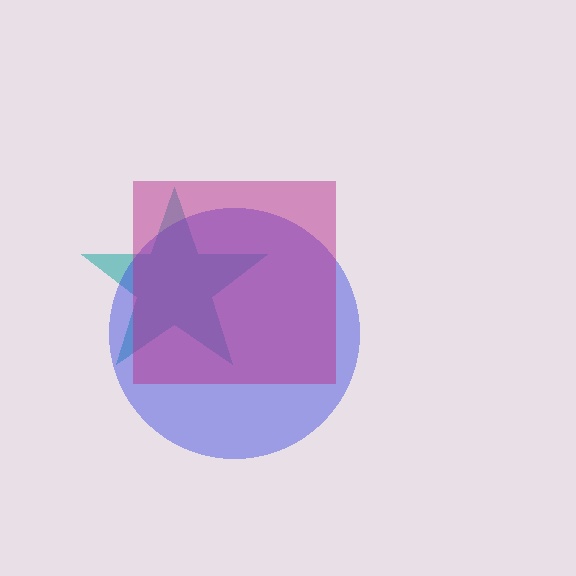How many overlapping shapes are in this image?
There are 3 overlapping shapes in the image.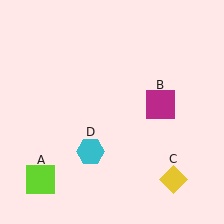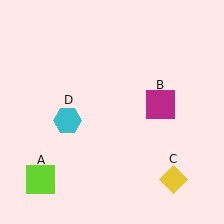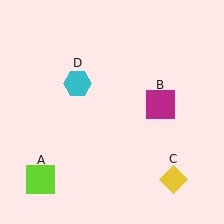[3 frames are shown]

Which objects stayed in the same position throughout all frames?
Lime square (object A) and magenta square (object B) and yellow diamond (object C) remained stationary.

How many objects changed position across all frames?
1 object changed position: cyan hexagon (object D).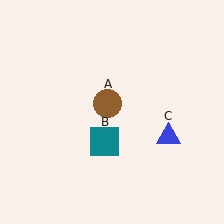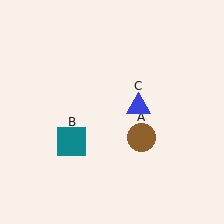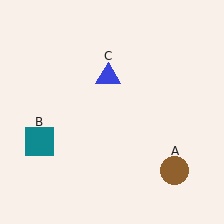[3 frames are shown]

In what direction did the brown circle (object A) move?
The brown circle (object A) moved down and to the right.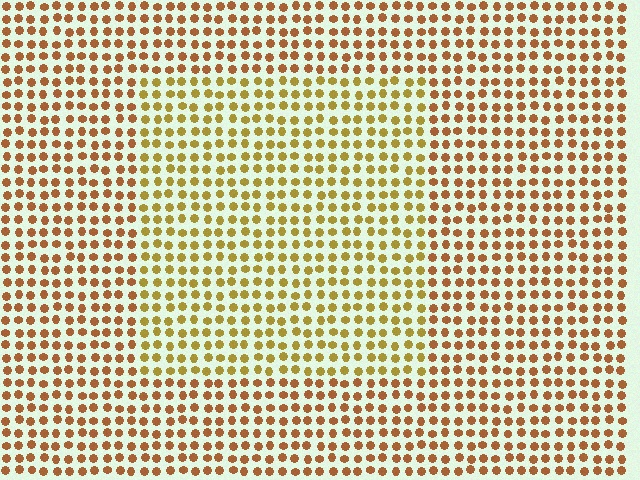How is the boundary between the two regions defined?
The boundary is defined purely by a slight shift in hue (about 27 degrees). Spacing, size, and orientation are identical on both sides.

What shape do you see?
I see a rectangle.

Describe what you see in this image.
The image is filled with small brown elements in a uniform arrangement. A rectangle-shaped region is visible where the elements are tinted to a slightly different hue, forming a subtle color boundary.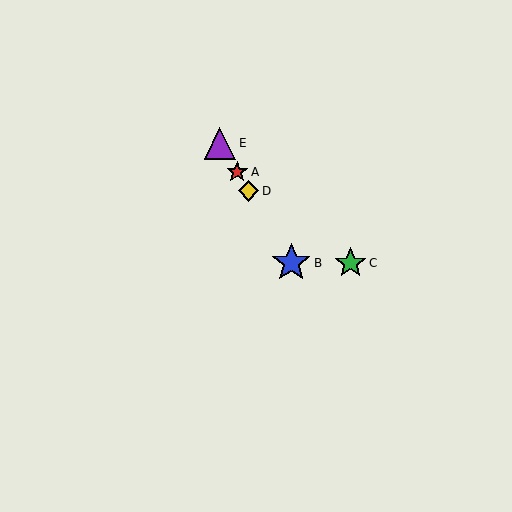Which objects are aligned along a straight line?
Objects A, B, D, E are aligned along a straight line.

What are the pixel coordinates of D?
Object D is at (248, 191).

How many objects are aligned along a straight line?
4 objects (A, B, D, E) are aligned along a straight line.